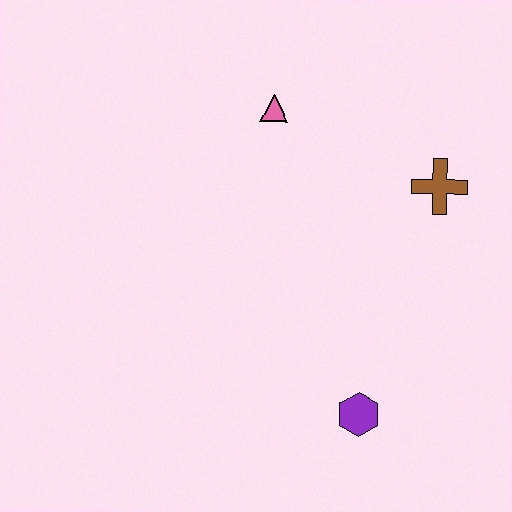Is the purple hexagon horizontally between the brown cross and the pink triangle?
Yes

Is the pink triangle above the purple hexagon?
Yes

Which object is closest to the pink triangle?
The brown cross is closest to the pink triangle.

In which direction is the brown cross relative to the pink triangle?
The brown cross is to the right of the pink triangle.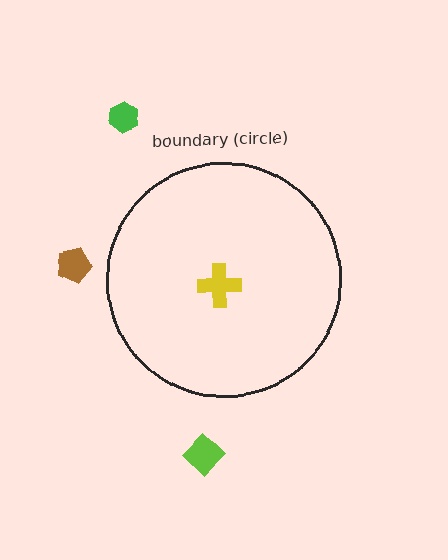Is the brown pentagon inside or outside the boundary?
Outside.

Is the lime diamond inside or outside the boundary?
Outside.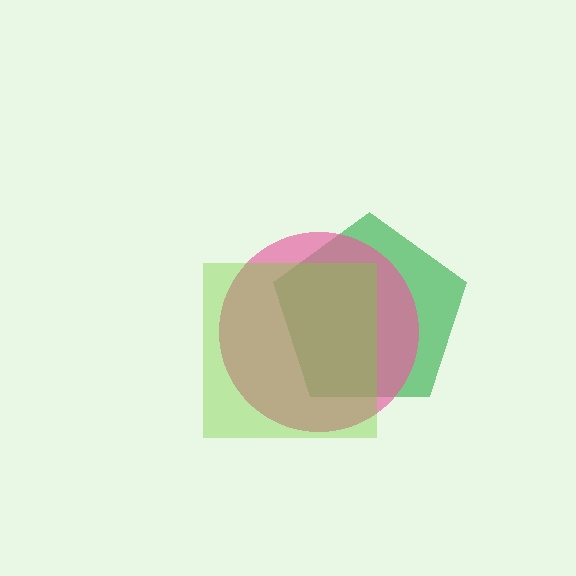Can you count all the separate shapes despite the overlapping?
Yes, there are 3 separate shapes.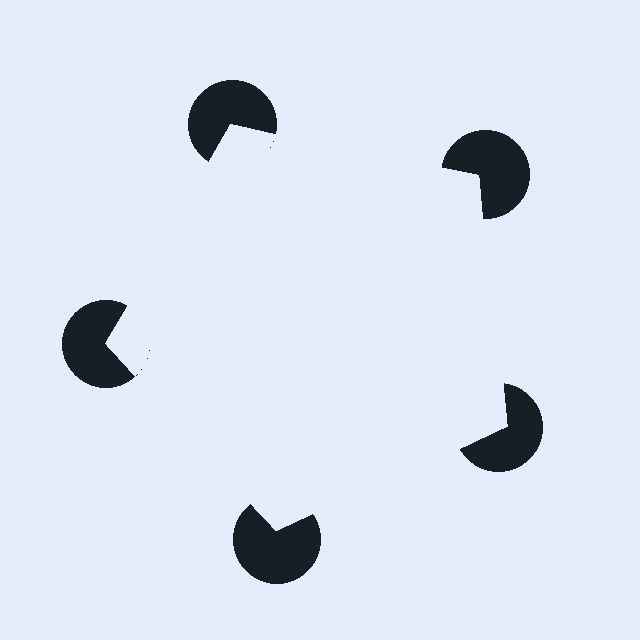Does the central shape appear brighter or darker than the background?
It typically appears slightly brighter than the background, even though no actual brightness change is drawn.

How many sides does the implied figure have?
5 sides.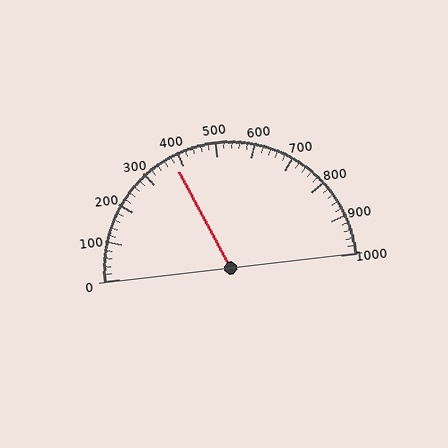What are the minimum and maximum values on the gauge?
The gauge ranges from 0 to 1000.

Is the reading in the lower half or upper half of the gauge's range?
The reading is in the lower half of the range (0 to 1000).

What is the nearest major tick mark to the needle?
The nearest major tick mark is 400.